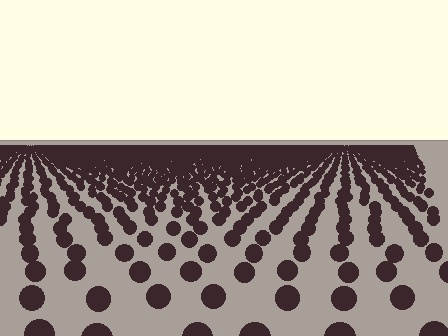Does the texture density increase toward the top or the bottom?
Density increases toward the top.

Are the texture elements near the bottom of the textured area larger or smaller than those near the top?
Larger. Near the bottom, elements are closer to the viewer and appear at a bigger on-screen size.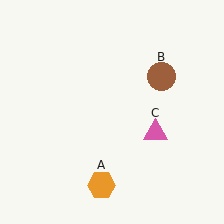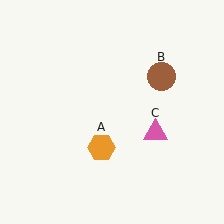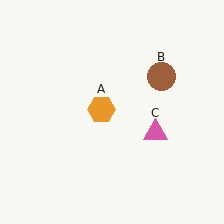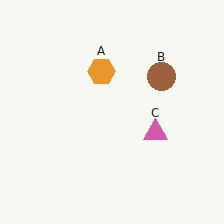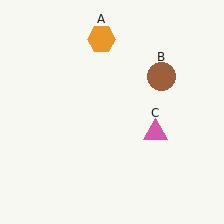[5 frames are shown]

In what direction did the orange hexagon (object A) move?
The orange hexagon (object A) moved up.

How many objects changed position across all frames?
1 object changed position: orange hexagon (object A).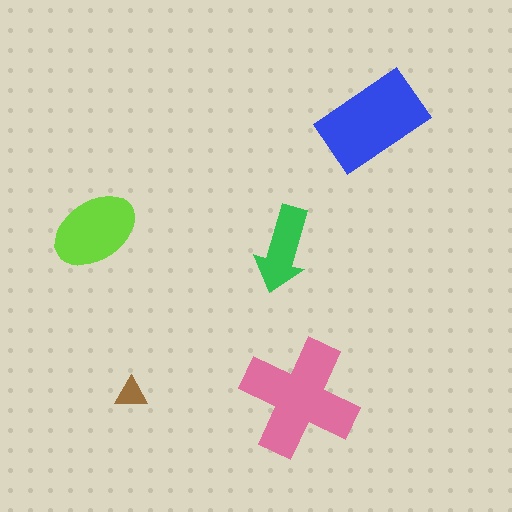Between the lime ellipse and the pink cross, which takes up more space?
The pink cross.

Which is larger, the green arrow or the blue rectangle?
The blue rectangle.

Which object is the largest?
The pink cross.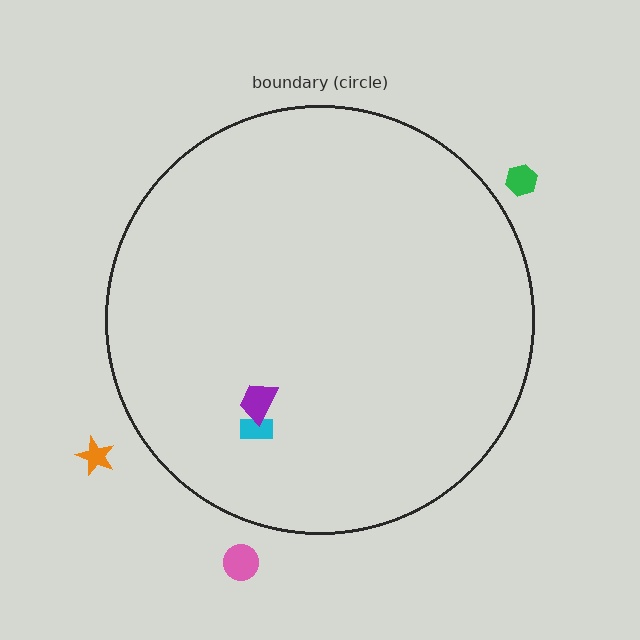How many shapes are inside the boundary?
2 inside, 3 outside.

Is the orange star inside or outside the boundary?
Outside.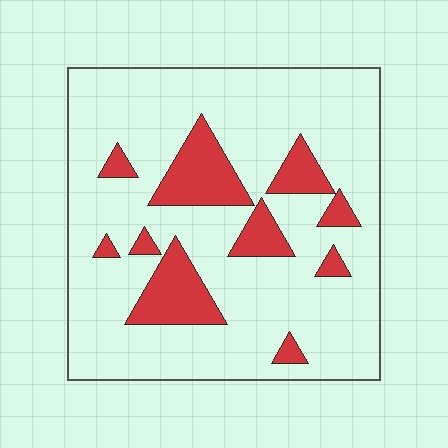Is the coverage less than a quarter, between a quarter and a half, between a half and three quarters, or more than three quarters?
Less than a quarter.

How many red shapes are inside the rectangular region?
10.